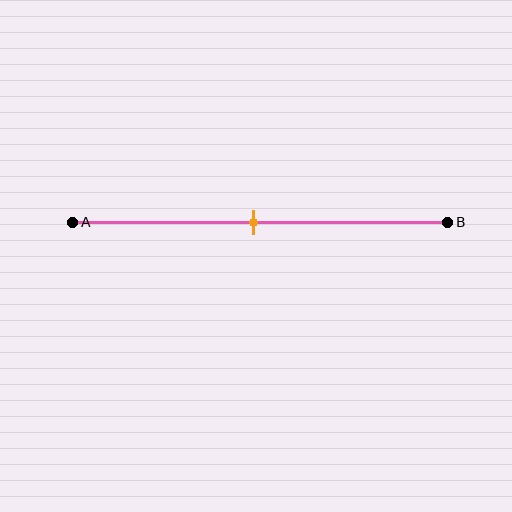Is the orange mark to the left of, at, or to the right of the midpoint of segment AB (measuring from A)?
The orange mark is approximately at the midpoint of segment AB.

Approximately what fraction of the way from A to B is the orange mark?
The orange mark is approximately 50% of the way from A to B.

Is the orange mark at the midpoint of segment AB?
Yes, the mark is approximately at the midpoint.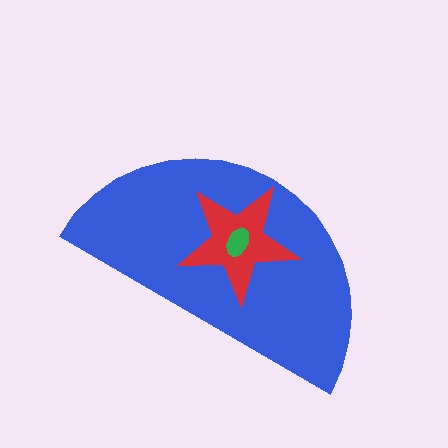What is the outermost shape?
The blue semicircle.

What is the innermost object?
The green ellipse.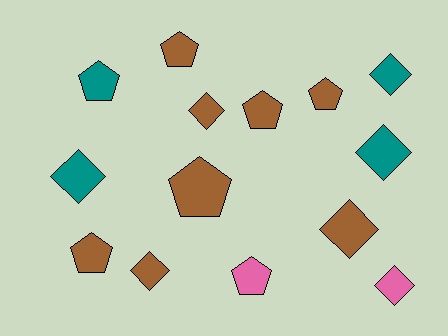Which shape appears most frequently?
Pentagon, with 7 objects.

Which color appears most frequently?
Brown, with 8 objects.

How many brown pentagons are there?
There are 5 brown pentagons.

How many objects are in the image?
There are 14 objects.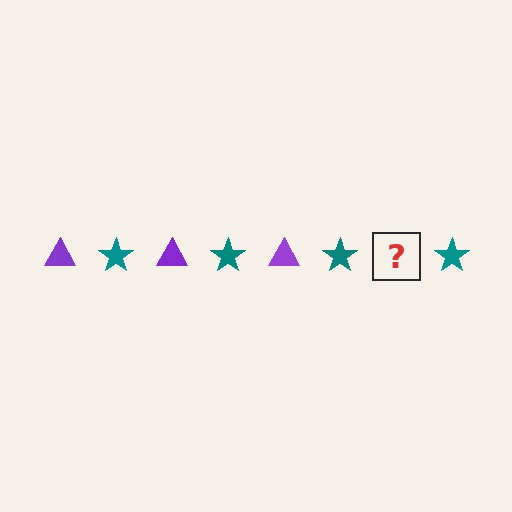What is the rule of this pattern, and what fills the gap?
The rule is that the pattern alternates between purple triangle and teal star. The gap should be filled with a purple triangle.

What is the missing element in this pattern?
The missing element is a purple triangle.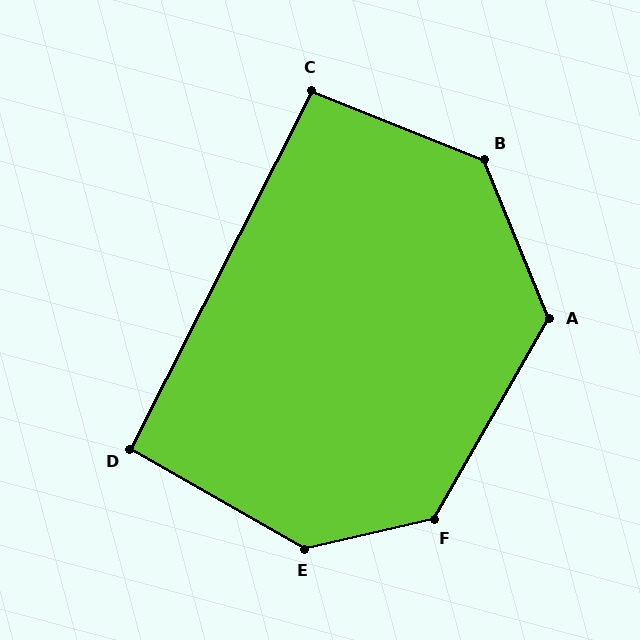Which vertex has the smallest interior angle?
D, at approximately 93 degrees.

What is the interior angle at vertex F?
Approximately 133 degrees (obtuse).